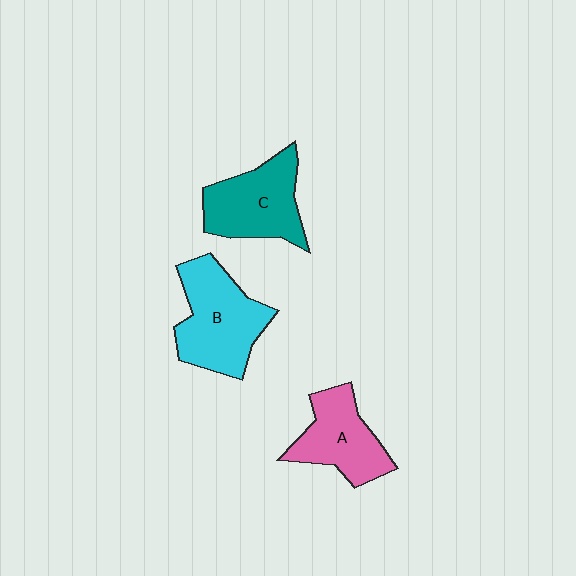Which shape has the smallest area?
Shape A (pink).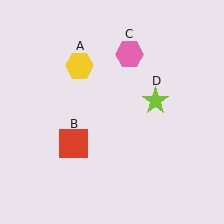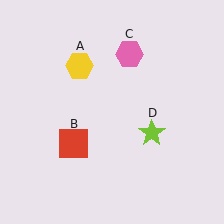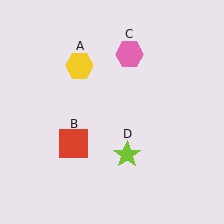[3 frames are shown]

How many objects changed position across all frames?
1 object changed position: lime star (object D).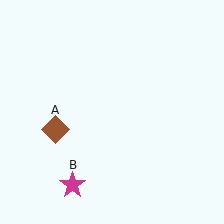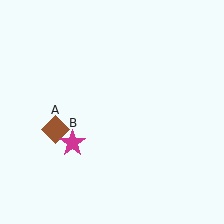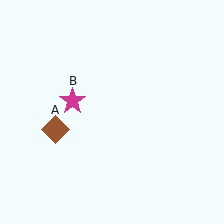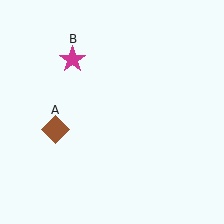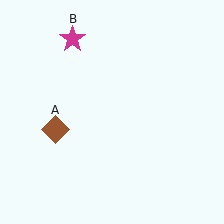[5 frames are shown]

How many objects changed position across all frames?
1 object changed position: magenta star (object B).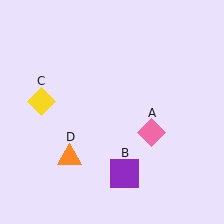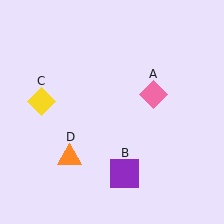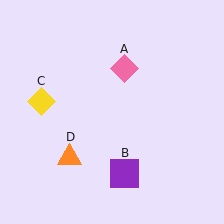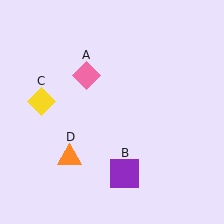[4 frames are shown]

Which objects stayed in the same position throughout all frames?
Purple square (object B) and yellow diamond (object C) and orange triangle (object D) remained stationary.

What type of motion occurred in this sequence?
The pink diamond (object A) rotated counterclockwise around the center of the scene.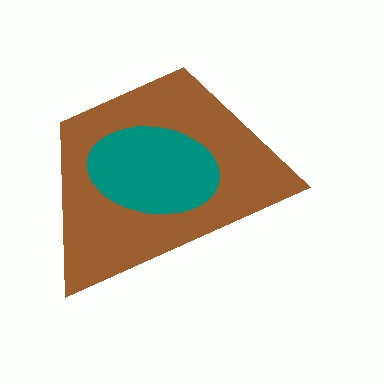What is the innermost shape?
The teal ellipse.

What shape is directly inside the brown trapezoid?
The teal ellipse.